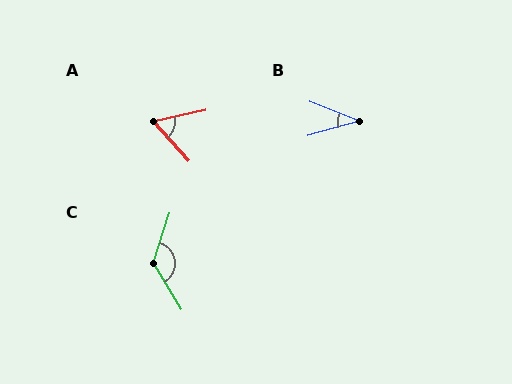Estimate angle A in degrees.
Approximately 61 degrees.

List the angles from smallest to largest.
B (38°), A (61°), C (130°).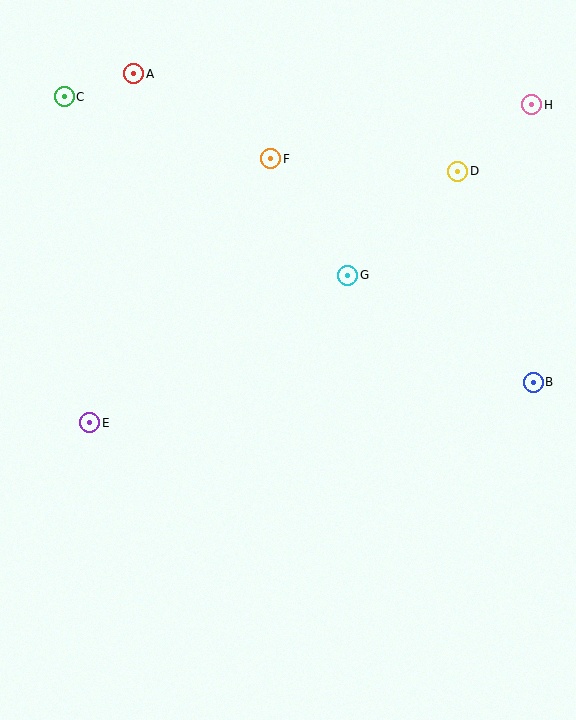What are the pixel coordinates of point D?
Point D is at (458, 171).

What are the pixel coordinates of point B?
Point B is at (533, 382).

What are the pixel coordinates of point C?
Point C is at (64, 97).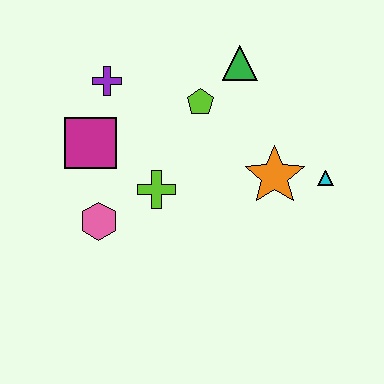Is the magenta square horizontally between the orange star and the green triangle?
No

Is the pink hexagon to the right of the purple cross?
No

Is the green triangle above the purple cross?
Yes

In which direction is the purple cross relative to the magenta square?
The purple cross is above the magenta square.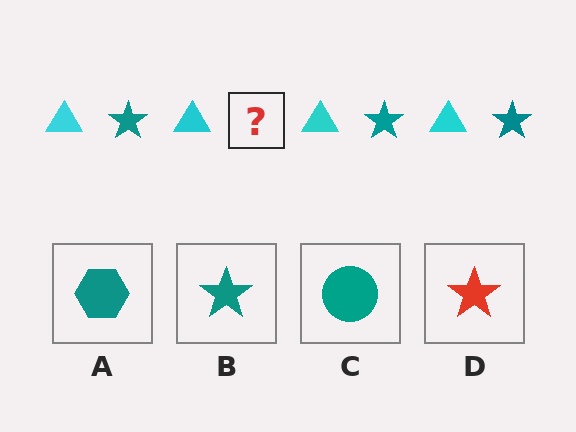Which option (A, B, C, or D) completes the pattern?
B.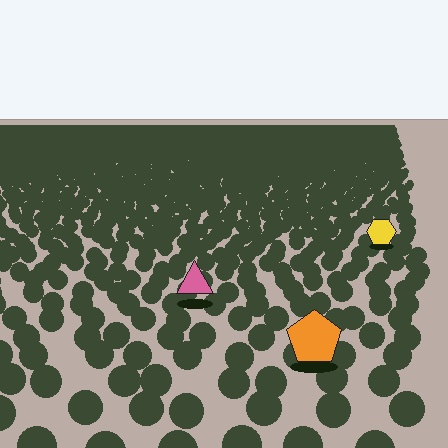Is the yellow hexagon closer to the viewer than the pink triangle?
No. The pink triangle is closer — you can tell from the texture gradient: the ground texture is coarser near it.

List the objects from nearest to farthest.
From nearest to farthest: the orange pentagon, the pink triangle, the yellow hexagon.